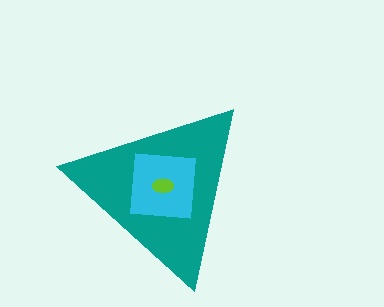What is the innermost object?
The lime ellipse.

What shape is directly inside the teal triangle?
The cyan square.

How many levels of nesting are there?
3.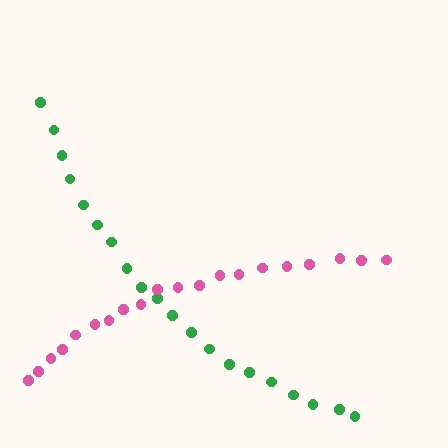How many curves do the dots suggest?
There are 2 distinct paths.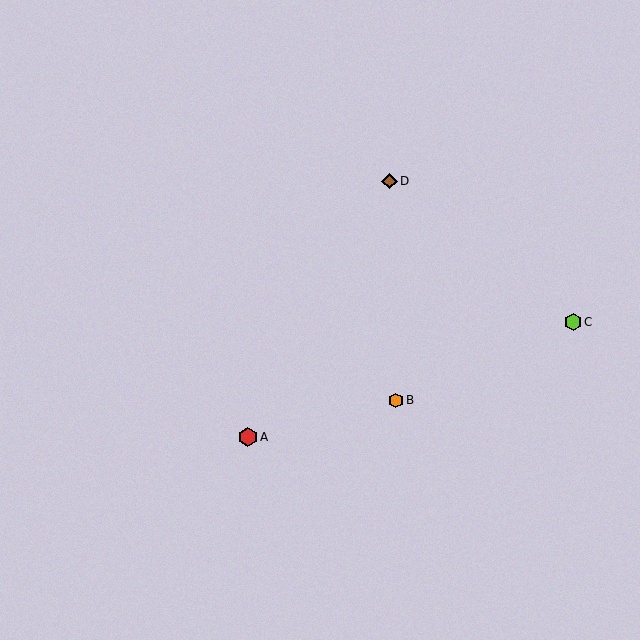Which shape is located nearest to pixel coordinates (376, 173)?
The brown diamond (labeled D) at (389, 181) is nearest to that location.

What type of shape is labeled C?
Shape C is a lime hexagon.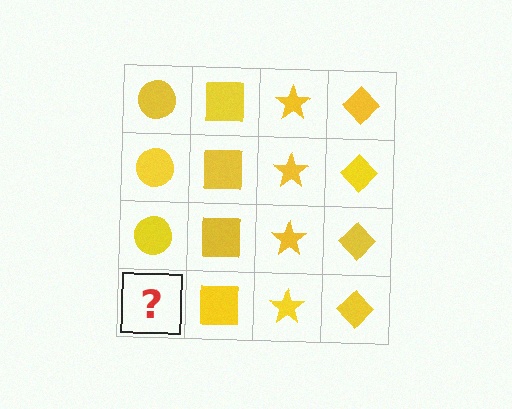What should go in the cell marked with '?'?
The missing cell should contain a yellow circle.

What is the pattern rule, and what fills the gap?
The rule is that each column has a consistent shape. The gap should be filled with a yellow circle.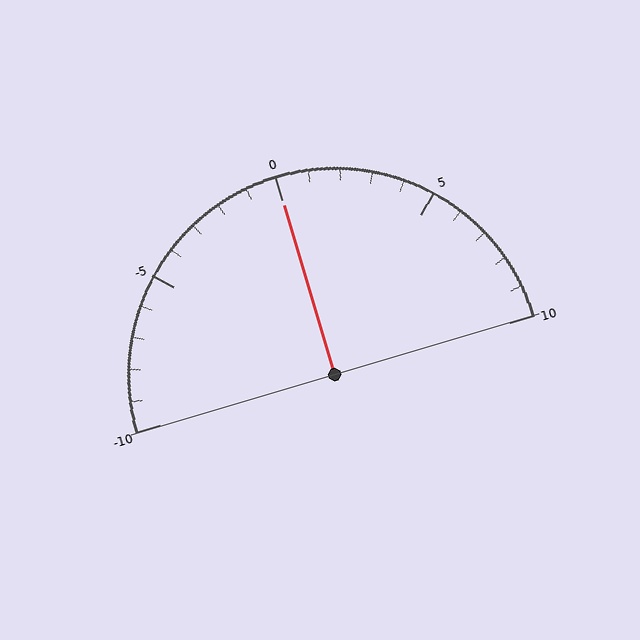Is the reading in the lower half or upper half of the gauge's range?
The reading is in the upper half of the range (-10 to 10).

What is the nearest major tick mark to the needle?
The nearest major tick mark is 0.